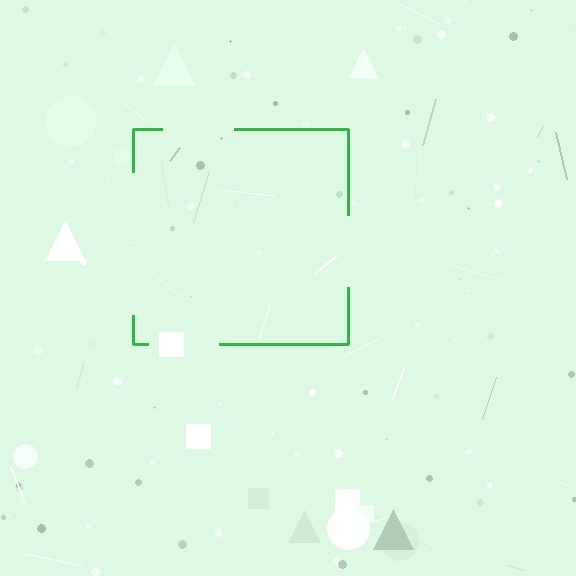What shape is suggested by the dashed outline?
The dashed outline suggests a square.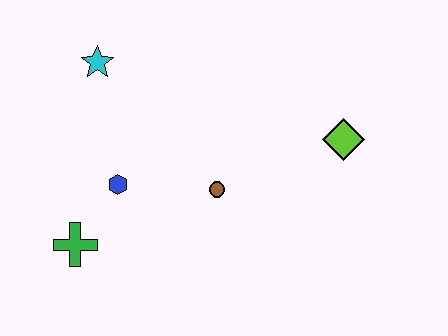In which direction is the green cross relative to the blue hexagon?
The green cross is below the blue hexagon.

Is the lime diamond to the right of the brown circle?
Yes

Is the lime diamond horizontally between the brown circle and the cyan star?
No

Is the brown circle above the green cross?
Yes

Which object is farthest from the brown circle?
The cyan star is farthest from the brown circle.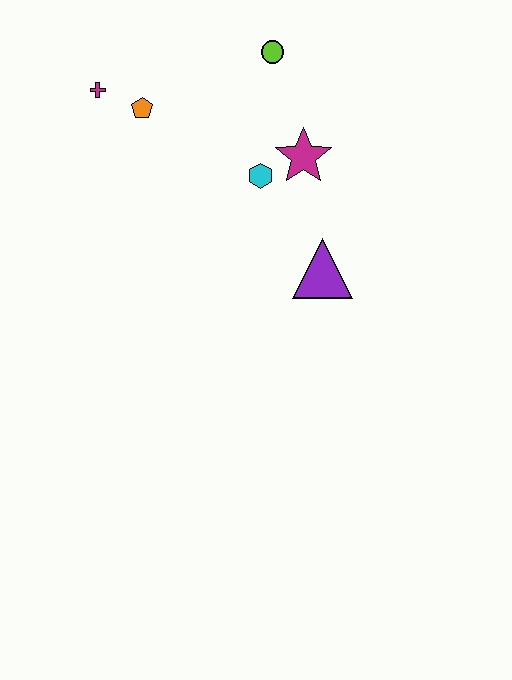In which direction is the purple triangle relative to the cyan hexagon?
The purple triangle is below the cyan hexagon.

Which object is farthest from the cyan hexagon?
The magenta cross is farthest from the cyan hexagon.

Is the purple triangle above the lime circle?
No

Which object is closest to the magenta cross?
The orange pentagon is closest to the magenta cross.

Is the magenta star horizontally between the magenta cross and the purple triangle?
Yes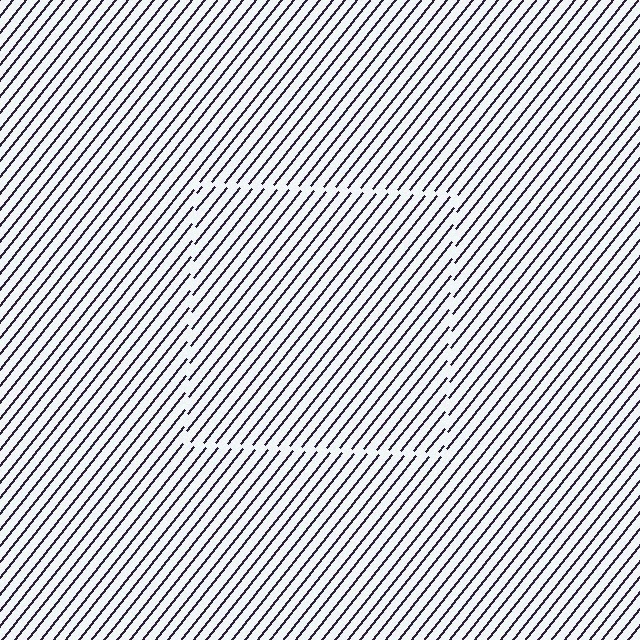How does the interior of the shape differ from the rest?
The interior of the shape contains the same grating, shifted by half a period — the contour is defined by the phase discontinuity where line-ends from the inner and outer gratings abut.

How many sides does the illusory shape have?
4 sides — the line-ends trace a square.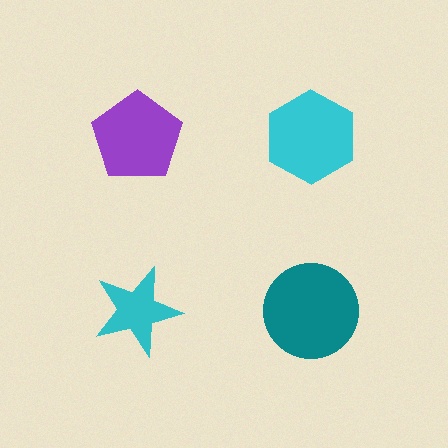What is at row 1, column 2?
A cyan hexagon.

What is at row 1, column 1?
A purple pentagon.